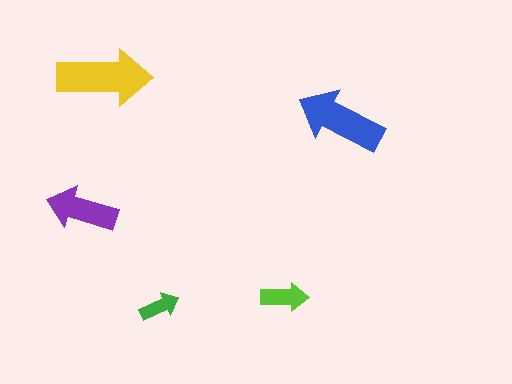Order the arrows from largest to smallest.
the yellow one, the blue one, the purple one, the lime one, the green one.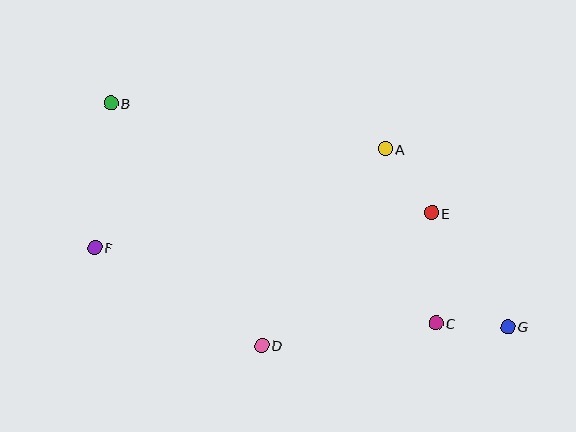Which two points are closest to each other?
Points C and G are closest to each other.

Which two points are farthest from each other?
Points B and G are farthest from each other.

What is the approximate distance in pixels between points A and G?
The distance between A and G is approximately 216 pixels.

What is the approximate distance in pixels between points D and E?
The distance between D and E is approximately 215 pixels.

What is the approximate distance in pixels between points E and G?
The distance between E and G is approximately 137 pixels.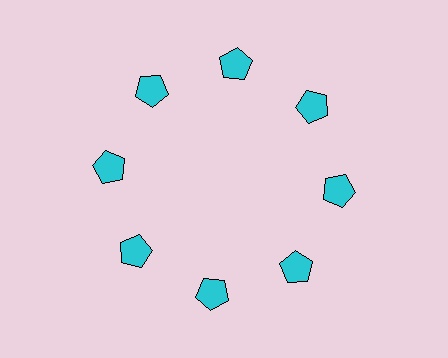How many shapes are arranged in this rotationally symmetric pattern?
There are 8 shapes, arranged in 8 groups of 1.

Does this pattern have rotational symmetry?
Yes, this pattern has 8-fold rotational symmetry. It looks the same after rotating 45 degrees around the center.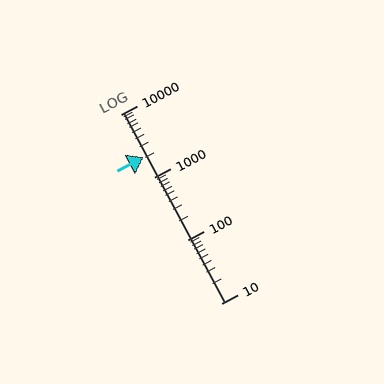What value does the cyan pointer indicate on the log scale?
The pointer indicates approximately 2100.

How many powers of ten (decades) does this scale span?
The scale spans 3 decades, from 10 to 10000.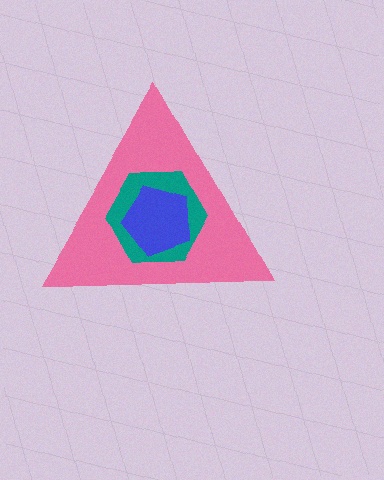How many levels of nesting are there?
3.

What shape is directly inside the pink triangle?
The teal hexagon.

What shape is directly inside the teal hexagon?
The blue pentagon.